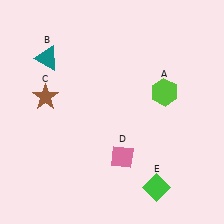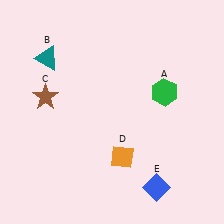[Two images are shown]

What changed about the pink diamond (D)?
In Image 1, D is pink. In Image 2, it changed to orange.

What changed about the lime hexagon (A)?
In Image 1, A is lime. In Image 2, it changed to green.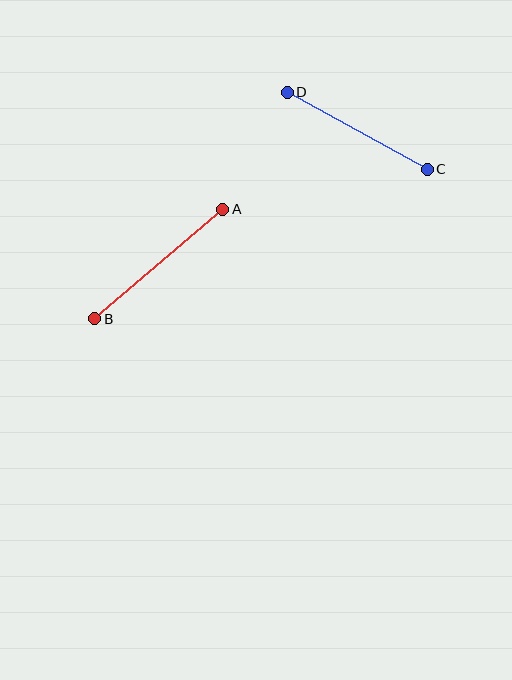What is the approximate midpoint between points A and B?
The midpoint is at approximately (159, 264) pixels.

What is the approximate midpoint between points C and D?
The midpoint is at approximately (357, 131) pixels.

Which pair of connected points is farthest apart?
Points A and B are farthest apart.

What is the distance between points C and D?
The distance is approximately 160 pixels.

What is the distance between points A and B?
The distance is approximately 169 pixels.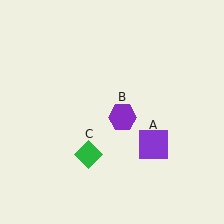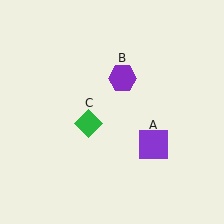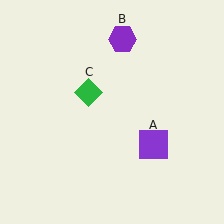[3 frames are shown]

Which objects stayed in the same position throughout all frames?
Purple square (object A) remained stationary.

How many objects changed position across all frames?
2 objects changed position: purple hexagon (object B), green diamond (object C).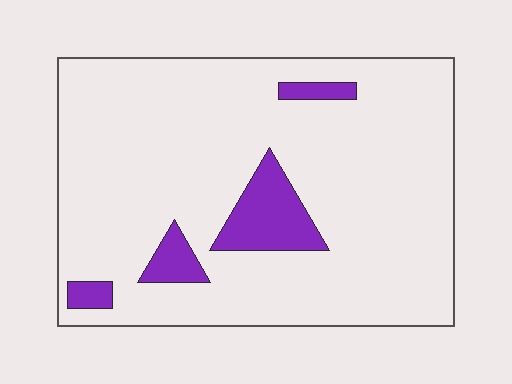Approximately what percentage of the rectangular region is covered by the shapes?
Approximately 10%.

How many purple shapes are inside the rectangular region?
4.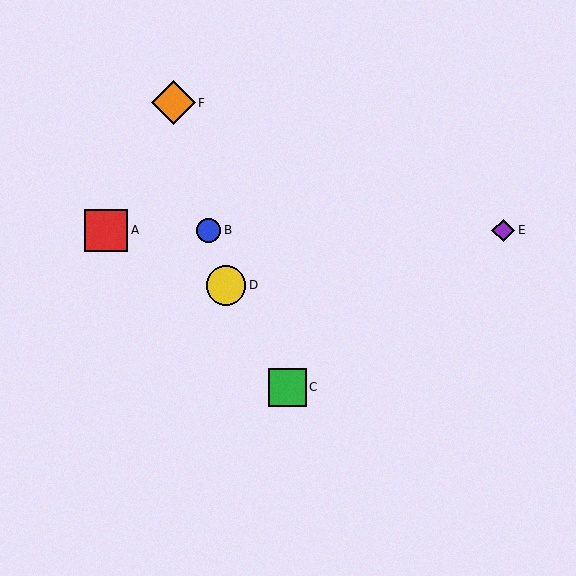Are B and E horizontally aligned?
Yes, both are at y≈230.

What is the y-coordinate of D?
Object D is at y≈285.